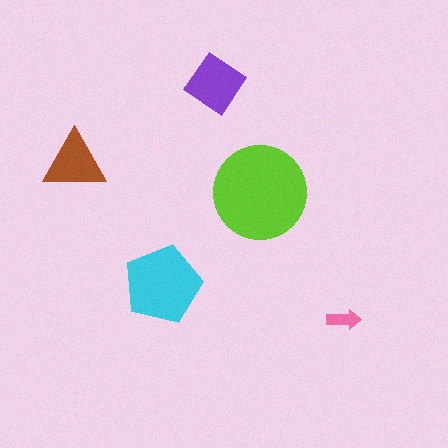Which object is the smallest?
The pink arrow.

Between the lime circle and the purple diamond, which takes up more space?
The lime circle.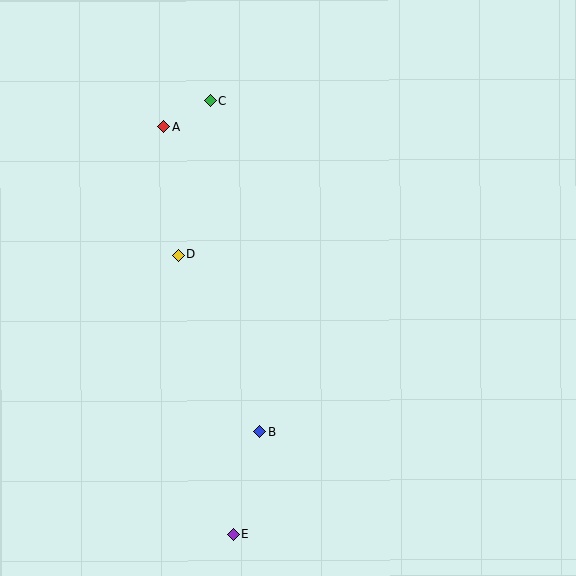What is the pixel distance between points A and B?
The distance between A and B is 320 pixels.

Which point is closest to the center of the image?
Point D at (178, 255) is closest to the center.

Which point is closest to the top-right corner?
Point C is closest to the top-right corner.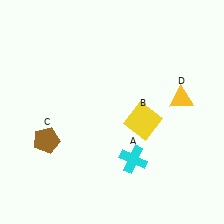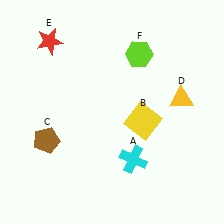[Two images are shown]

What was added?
A red star (E), a lime hexagon (F) were added in Image 2.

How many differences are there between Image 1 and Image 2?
There are 2 differences between the two images.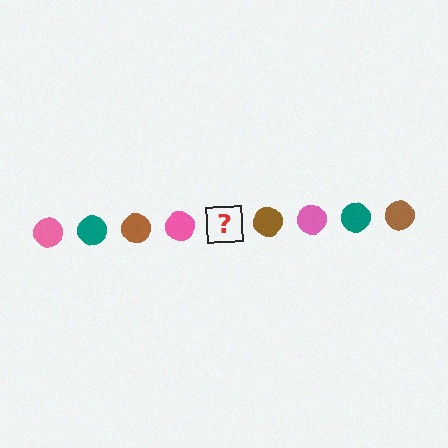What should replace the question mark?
The question mark should be replaced with a teal circle.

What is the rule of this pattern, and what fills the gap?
The rule is that the pattern cycles through pink, teal, brown circles. The gap should be filled with a teal circle.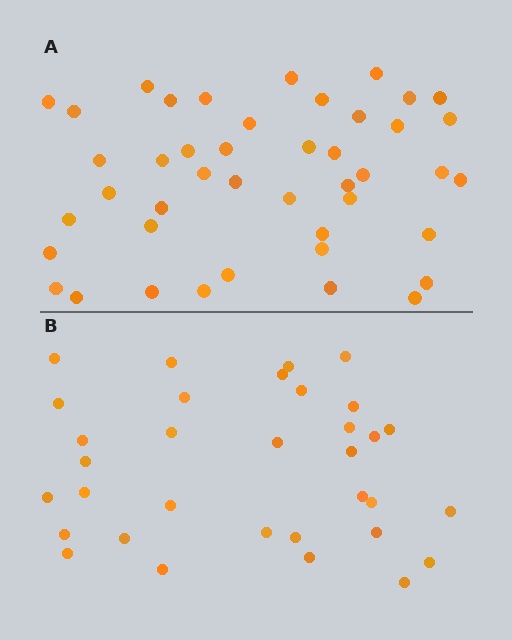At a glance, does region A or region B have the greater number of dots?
Region A (the top region) has more dots.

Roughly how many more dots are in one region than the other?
Region A has roughly 12 or so more dots than region B.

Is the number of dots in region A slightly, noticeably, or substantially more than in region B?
Region A has noticeably more, but not dramatically so. The ratio is roughly 1.3 to 1.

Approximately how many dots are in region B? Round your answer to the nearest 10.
About 30 dots. (The exact count is 33, which rounds to 30.)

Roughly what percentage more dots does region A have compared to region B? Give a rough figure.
About 35% more.